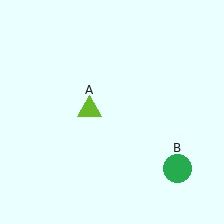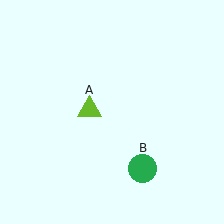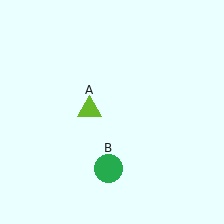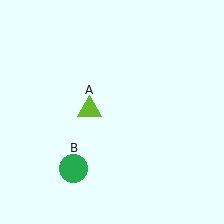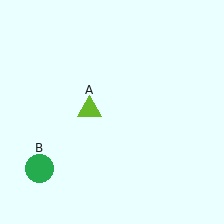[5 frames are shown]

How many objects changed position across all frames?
1 object changed position: green circle (object B).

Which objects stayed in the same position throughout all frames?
Lime triangle (object A) remained stationary.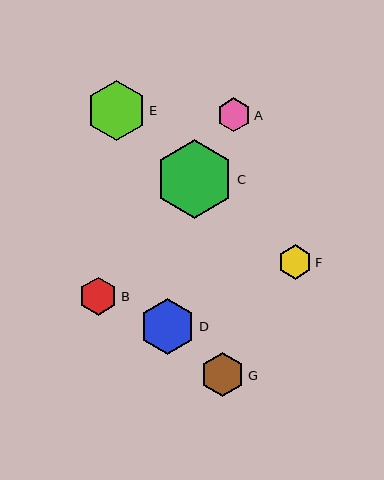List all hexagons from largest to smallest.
From largest to smallest: C, E, D, G, B, F, A.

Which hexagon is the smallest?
Hexagon A is the smallest with a size of approximately 34 pixels.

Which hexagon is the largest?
Hexagon C is the largest with a size of approximately 79 pixels.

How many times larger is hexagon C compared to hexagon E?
Hexagon C is approximately 1.3 times the size of hexagon E.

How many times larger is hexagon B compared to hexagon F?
Hexagon B is approximately 1.1 times the size of hexagon F.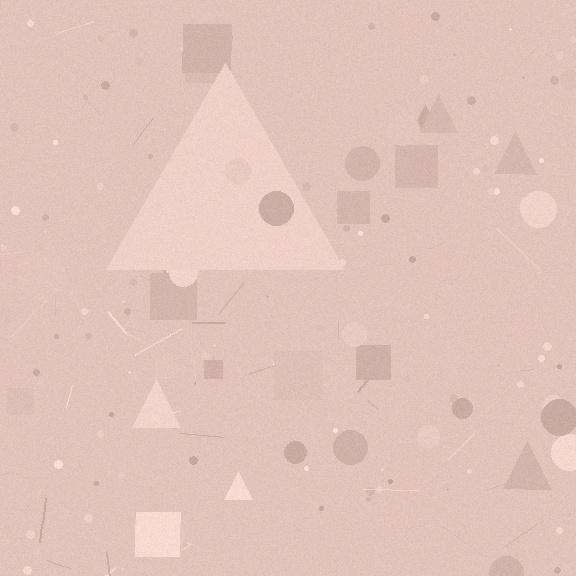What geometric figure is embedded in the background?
A triangle is embedded in the background.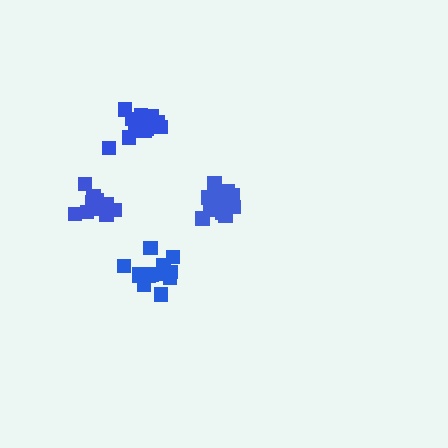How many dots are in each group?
Group 1: 12 dots, Group 2: 13 dots, Group 3: 14 dots, Group 4: 16 dots (55 total).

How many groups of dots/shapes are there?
There are 4 groups.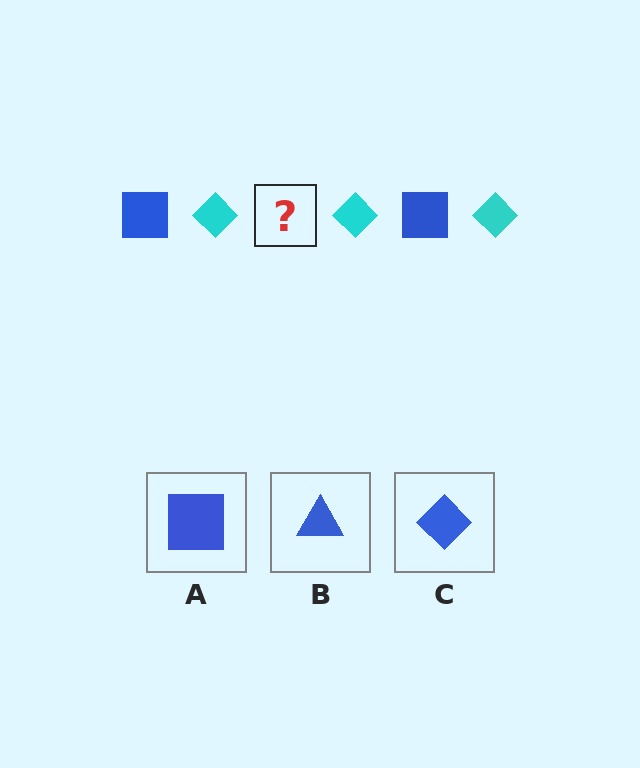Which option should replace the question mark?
Option A.